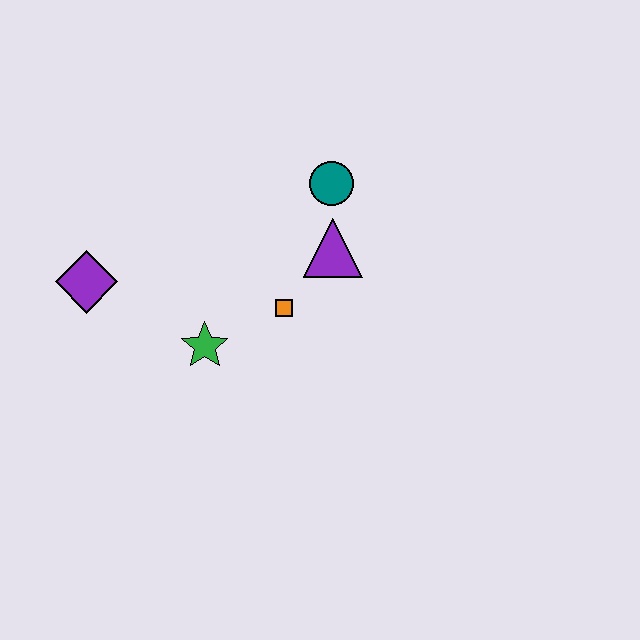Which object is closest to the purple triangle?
The teal circle is closest to the purple triangle.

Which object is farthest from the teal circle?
The purple diamond is farthest from the teal circle.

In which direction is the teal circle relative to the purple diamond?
The teal circle is to the right of the purple diamond.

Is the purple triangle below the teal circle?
Yes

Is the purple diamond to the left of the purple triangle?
Yes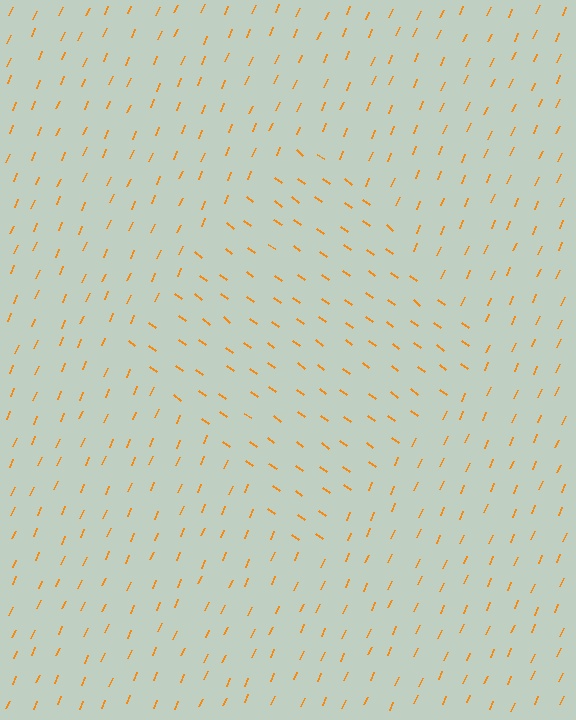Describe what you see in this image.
The image is filled with small orange line segments. A diamond region in the image has lines oriented differently from the surrounding lines, creating a visible texture boundary.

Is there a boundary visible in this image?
Yes, there is a texture boundary formed by a change in line orientation.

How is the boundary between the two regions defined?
The boundary is defined purely by a change in line orientation (approximately 77 degrees difference). All lines are the same color and thickness.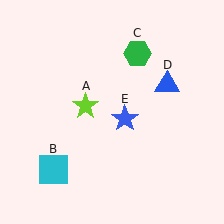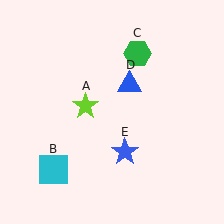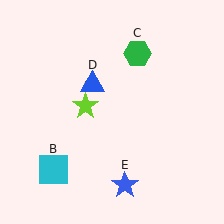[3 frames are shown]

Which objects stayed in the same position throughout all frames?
Lime star (object A) and cyan square (object B) and green hexagon (object C) remained stationary.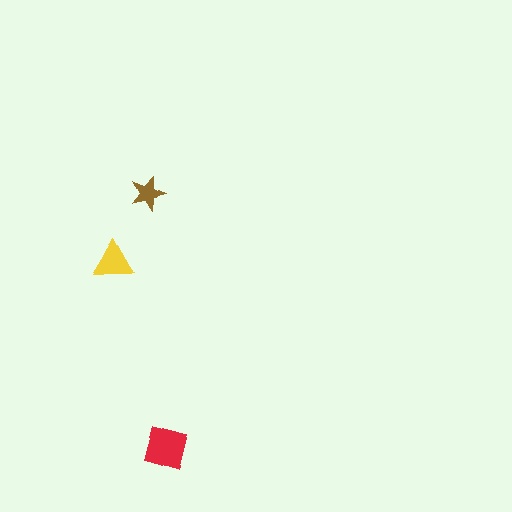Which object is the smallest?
The brown star.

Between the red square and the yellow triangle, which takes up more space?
The red square.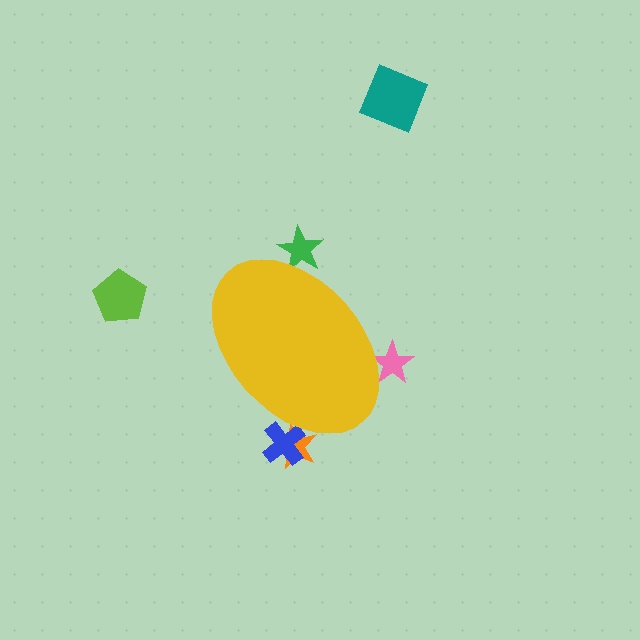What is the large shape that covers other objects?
A yellow ellipse.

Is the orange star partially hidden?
Yes, the orange star is partially hidden behind the yellow ellipse.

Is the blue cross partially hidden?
Yes, the blue cross is partially hidden behind the yellow ellipse.